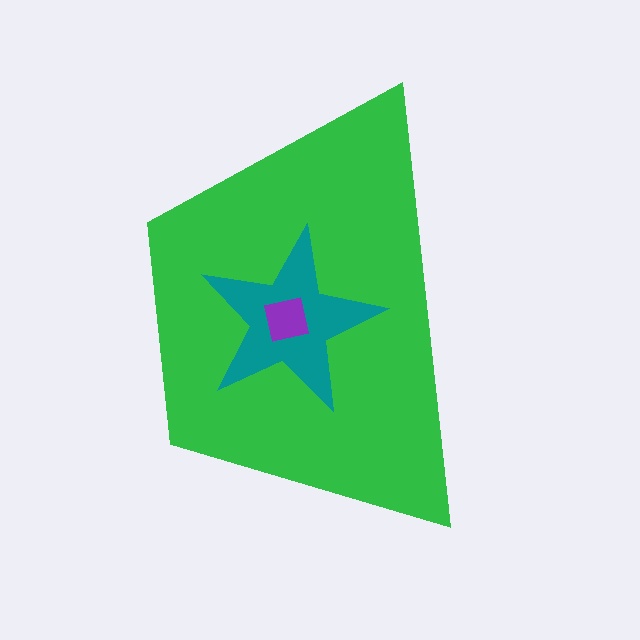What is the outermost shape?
The green trapezoid.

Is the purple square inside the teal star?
Yes.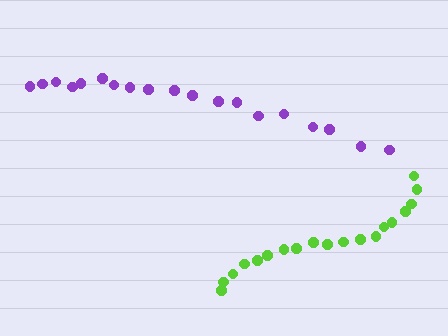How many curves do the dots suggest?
There are 2 distinct paths.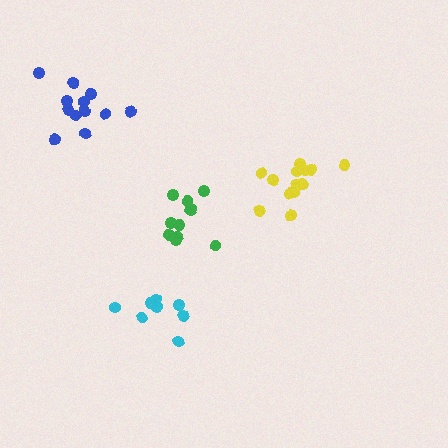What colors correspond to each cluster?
The clusters are colored: green, cyan, yellow, blue.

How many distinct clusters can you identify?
There are 4 distinct clusters.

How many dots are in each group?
Group 1: 12 dots, Group 2: 8 dots, Group 3: 13 dots, Group 4: 13 dots (46 total).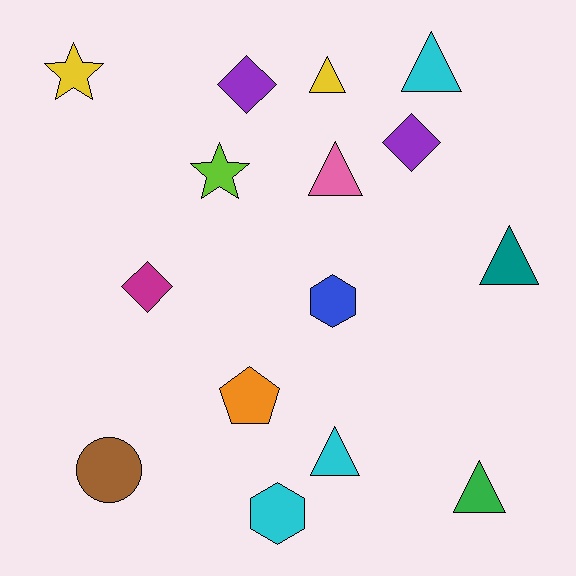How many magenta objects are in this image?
There is 1 magenta object.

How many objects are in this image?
There are 15 objects.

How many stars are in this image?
There are 2 stars.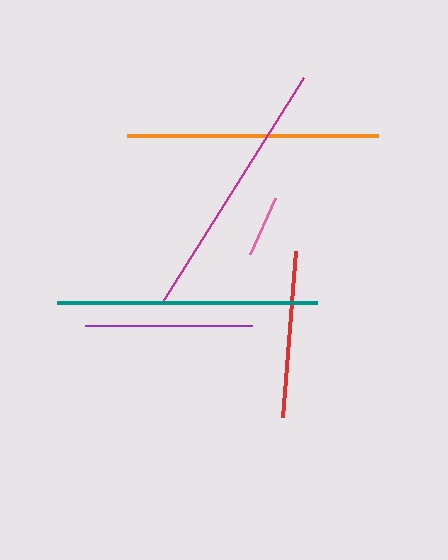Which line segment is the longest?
The magenta line is the longest at approximately 264 pixels.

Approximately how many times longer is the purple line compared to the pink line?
The purple line is approximately 2.7 times the length of the pink line.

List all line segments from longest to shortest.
From longest to shortest: magenta, teal, orange, purple, red, pink.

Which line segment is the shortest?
The pink line is the shortest at approximately 61 pixels.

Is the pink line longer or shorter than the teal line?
The teal line is longer than the pink line.